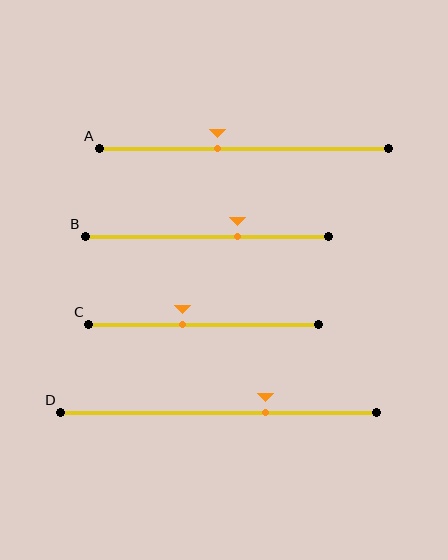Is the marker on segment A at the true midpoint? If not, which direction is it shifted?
No, the marker on segment A is shifted to the left by about 9% of the segment length.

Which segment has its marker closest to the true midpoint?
Segment A has its marker closest to the true midpoint.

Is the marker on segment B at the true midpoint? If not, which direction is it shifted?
No, the marker on segment B is shifted to the right by about 13% of the segment length.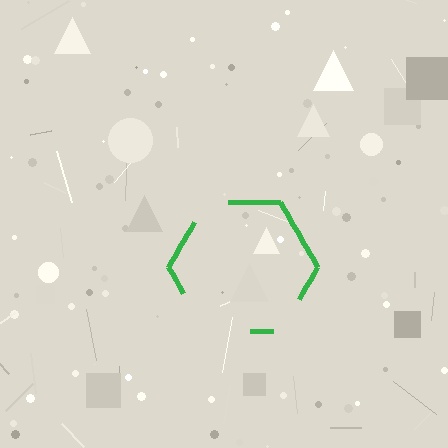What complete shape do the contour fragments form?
The contour fragments form a hexagon.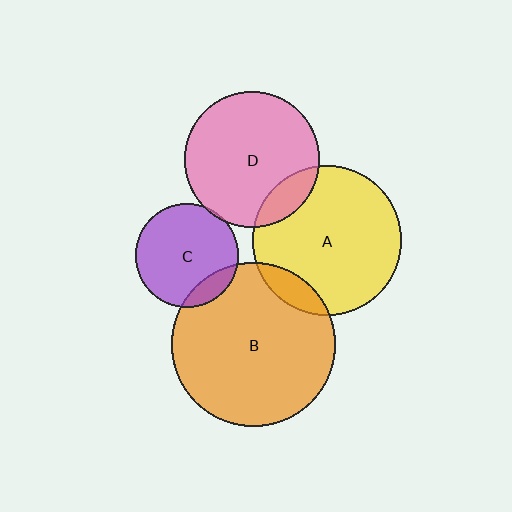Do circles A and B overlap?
Yes.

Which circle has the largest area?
Circle B (orange).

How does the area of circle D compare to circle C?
Approximately 1.7 times.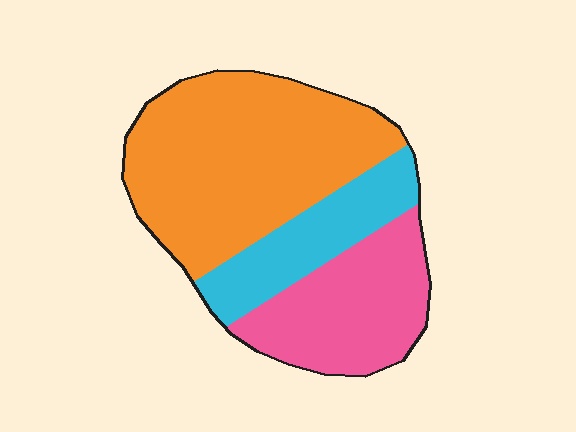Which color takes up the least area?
Cyan, at roughly 20%.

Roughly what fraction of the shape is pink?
Pink covers roughly 30% of the shape.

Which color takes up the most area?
Orange, at roughly 50%.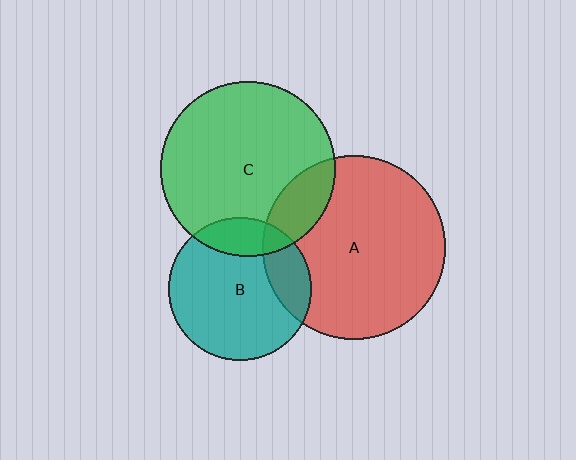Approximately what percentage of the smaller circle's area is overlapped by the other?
Approximately 15%.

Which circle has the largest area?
Circle A (red).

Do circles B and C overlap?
Yes.